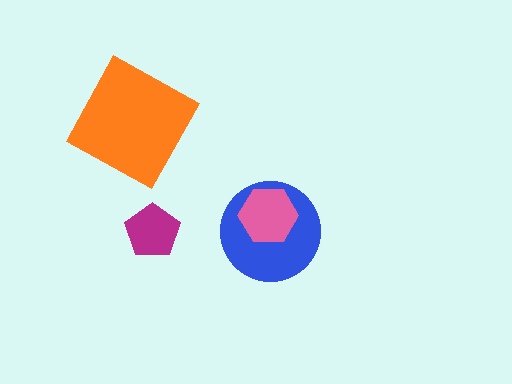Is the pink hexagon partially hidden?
No, no other shape covers it.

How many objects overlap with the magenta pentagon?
0 objects overlap with the magenta pentagon.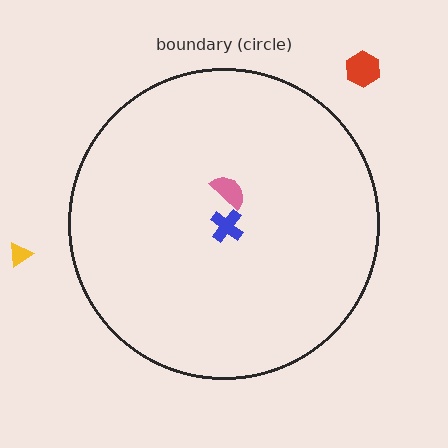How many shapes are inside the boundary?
2 inside, 2 outside.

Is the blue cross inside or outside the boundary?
Inside.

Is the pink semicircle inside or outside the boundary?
Inside.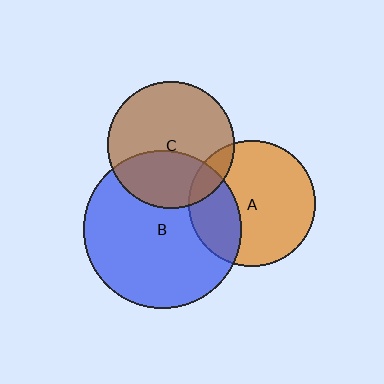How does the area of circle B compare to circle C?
Approximately 1.6 times.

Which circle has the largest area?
Circle B (blue).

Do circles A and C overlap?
Yes.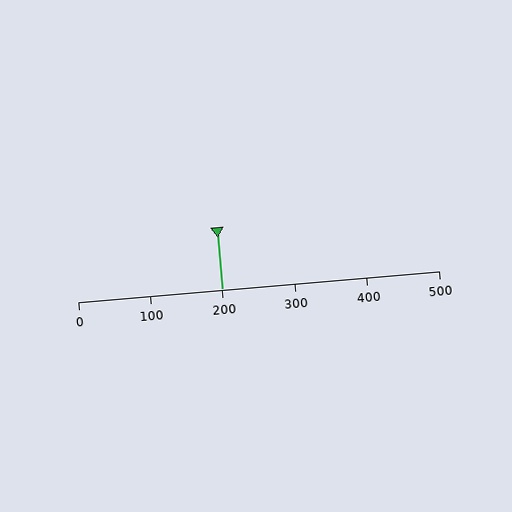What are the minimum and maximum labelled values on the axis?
The axis runs from 0 to 500.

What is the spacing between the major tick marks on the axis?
The major ticks are spaced 100 apart.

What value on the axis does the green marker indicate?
The marker indicates approximately 200.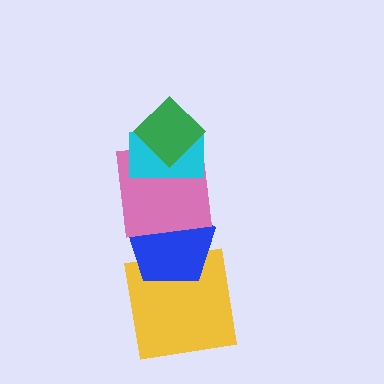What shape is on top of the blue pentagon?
The pink square is on top of the blue pentagon.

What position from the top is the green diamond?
The green diamond is 1st from the top.